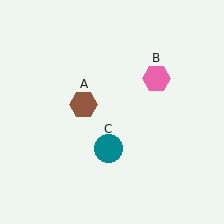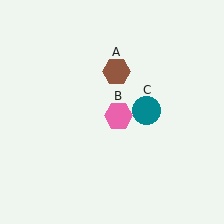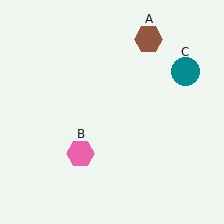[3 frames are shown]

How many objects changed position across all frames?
3 objects changed position: brown hexagon (object A), pink hexagon (object B), teal circle (object C).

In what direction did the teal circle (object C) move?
The teal circle (object C) moved up and to the right.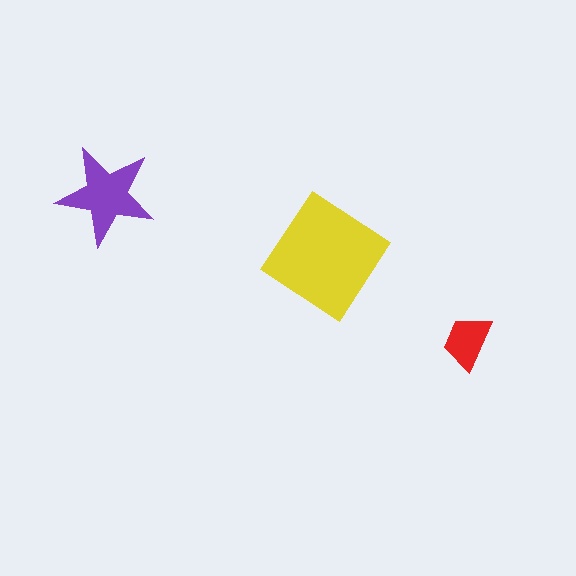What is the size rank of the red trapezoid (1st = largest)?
3rd.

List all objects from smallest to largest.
The red trapezoid, the purple star, the yellow diamond.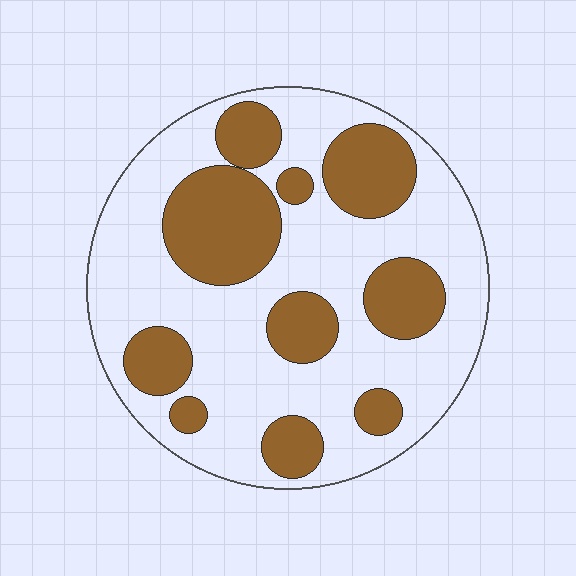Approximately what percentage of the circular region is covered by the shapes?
Approximately 35%.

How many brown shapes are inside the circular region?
10.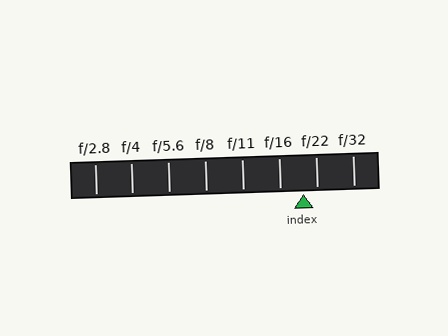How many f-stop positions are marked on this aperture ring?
There are 8 f-stop positions marked.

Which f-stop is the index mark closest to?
The index mark is closest to f/22.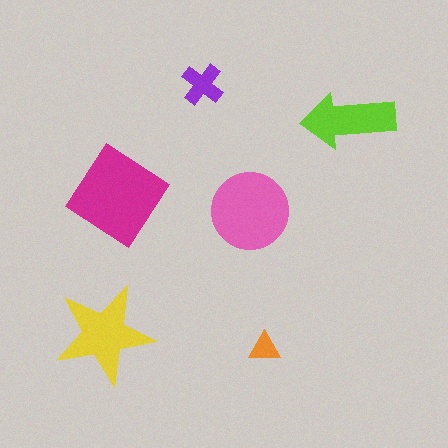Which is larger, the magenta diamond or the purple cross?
The magenta diamond.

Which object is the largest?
The magenta diamond.